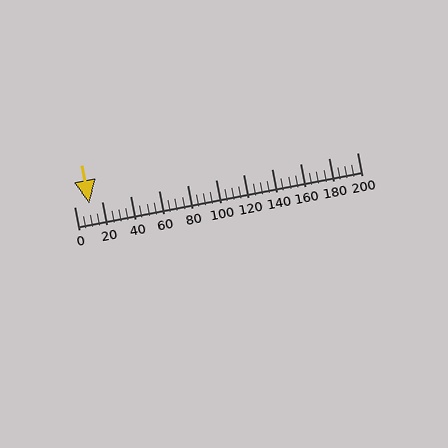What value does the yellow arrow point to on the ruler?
The yellow arrow points to approximately 11.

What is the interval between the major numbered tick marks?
The major tick marks are spaced 20 units apart.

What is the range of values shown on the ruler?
The ruler shows values from 0 to 200.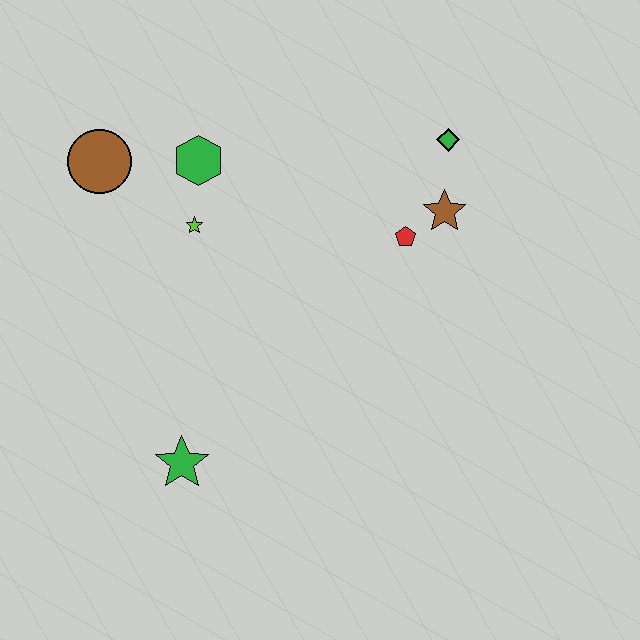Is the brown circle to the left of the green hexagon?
Yes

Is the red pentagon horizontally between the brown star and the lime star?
Yes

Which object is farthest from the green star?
The green diamond is farthest from the green star.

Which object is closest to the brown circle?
The green hexagon is closest to the brown circle.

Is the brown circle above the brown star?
Yes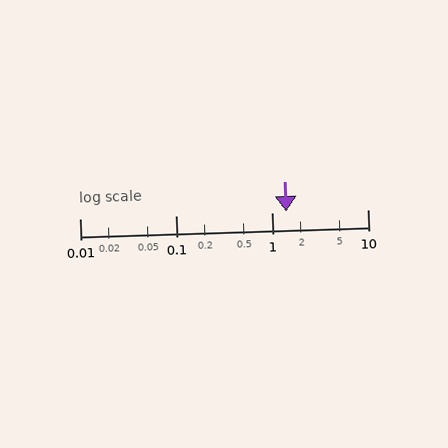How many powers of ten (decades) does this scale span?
The scale spans 3 decades, from 0.01 to 10.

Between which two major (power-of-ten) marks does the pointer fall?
The pointer is between 1 and 10.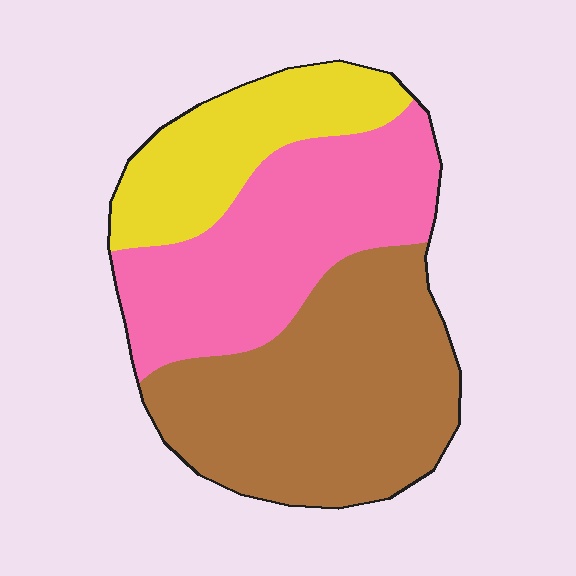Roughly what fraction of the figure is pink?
Pink covers 35% of the figure.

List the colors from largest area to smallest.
From largest to smallest: brown, pink, yellow.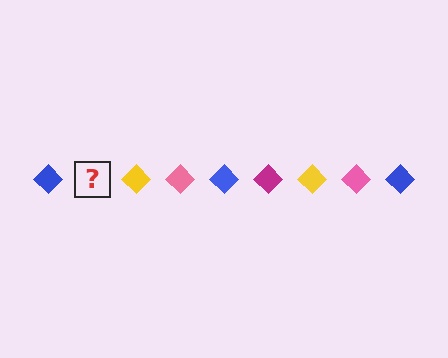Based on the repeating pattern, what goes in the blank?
The blank should be a magenta diamond.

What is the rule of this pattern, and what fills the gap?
The rule is that the pattern cycles through blue, magenta, yellow, pink diamonds. The gap should be filled with a magenta diamond.